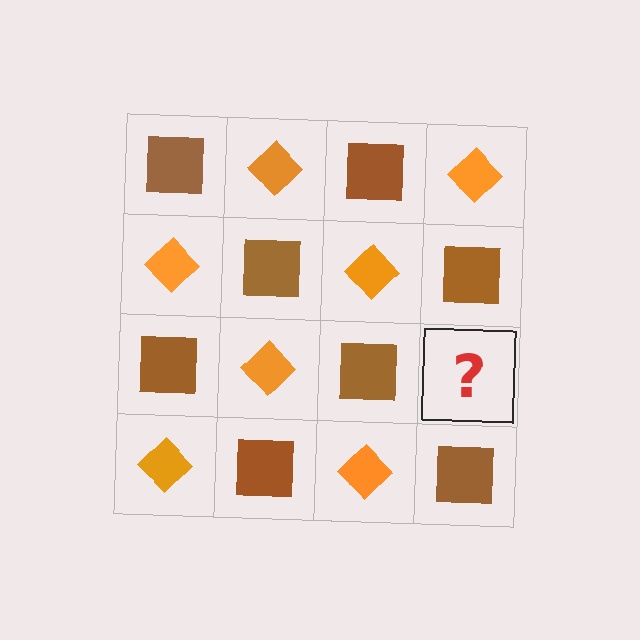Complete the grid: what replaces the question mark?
The question mark should be replaced with an orange diamond.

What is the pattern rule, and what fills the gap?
The rule is that it alternates brown square and orange diamond in a checkerboard pattern. The gap should be filled with an orange diamond.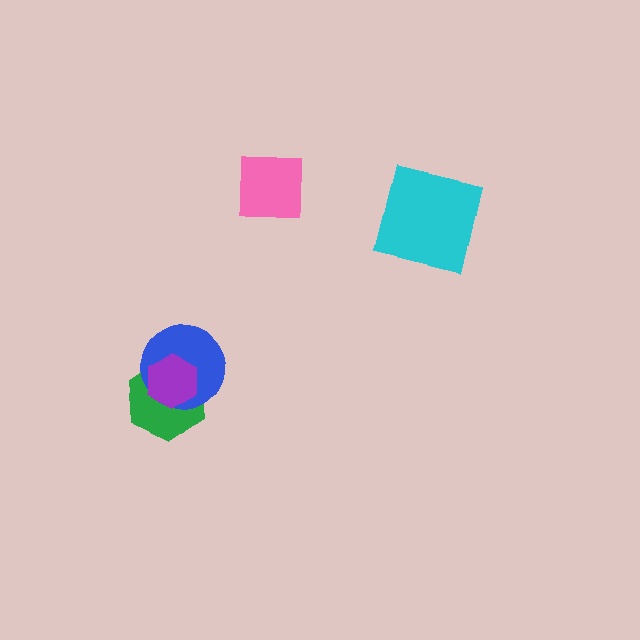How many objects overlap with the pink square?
0 objects overlap with the pink square.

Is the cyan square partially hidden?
No, no other shape covers it.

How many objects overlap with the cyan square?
0 objects overlap with the cyan square.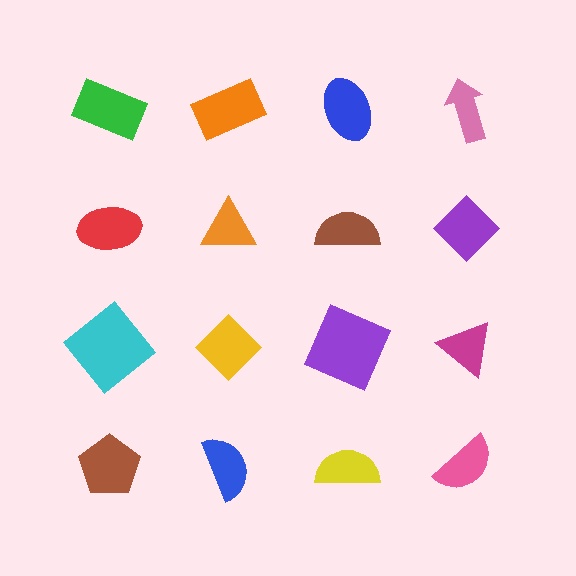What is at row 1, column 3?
A blue ellipse.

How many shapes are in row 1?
4 shapes.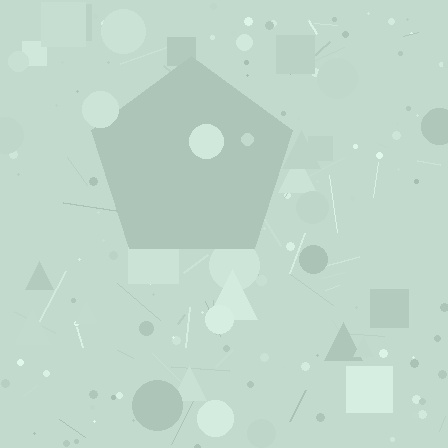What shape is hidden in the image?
A pentagon is hidden in the image.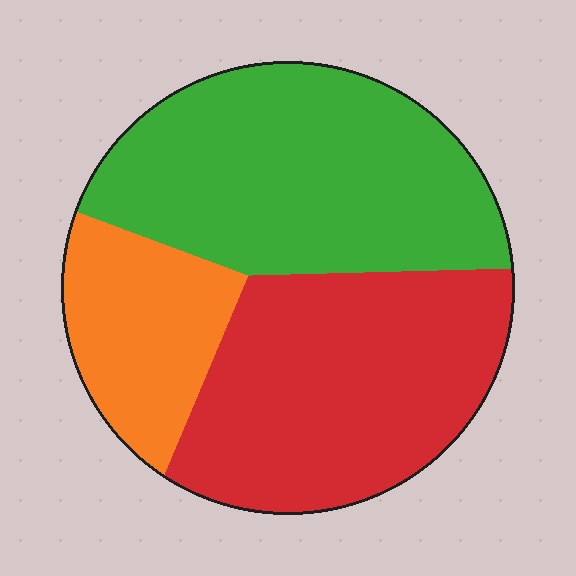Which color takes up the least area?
Orange, at roughly 20%.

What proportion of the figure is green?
Green takes up about two fifths (2/5) of the figure.